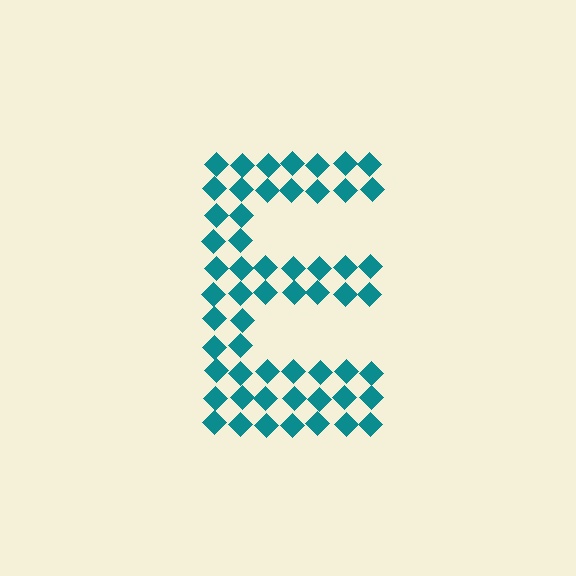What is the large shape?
The large shape is the letter E.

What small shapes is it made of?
It is made of small diamonds.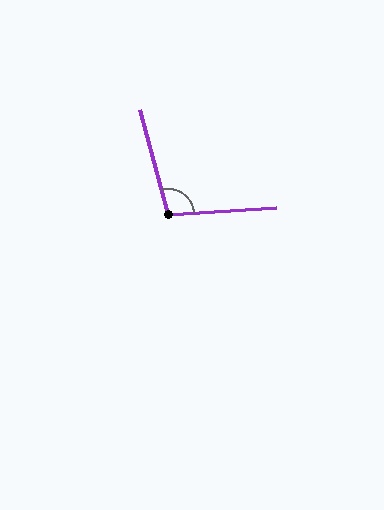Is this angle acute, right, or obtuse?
It is obtuse.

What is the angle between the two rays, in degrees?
Approximately 101 degrees.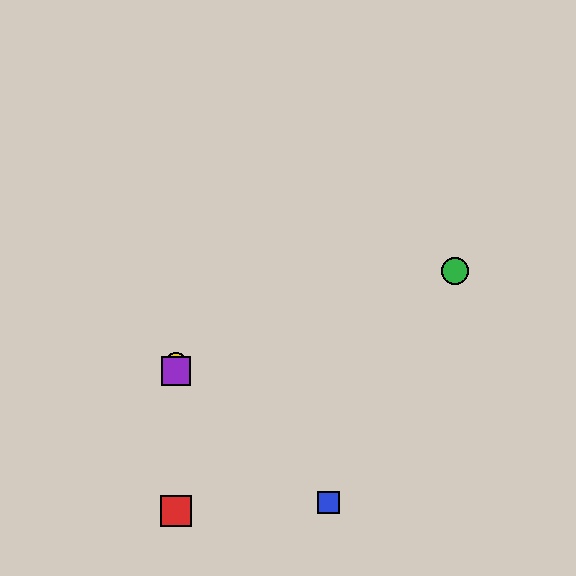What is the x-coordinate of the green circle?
The green circle is at x≈455.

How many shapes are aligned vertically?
3 shapes (the red square, the yellow circle, the purple square) are aligned vertically.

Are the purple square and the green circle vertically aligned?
No, the purple square is at x≈176 and the green circle is at x≈455.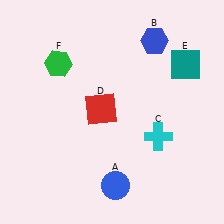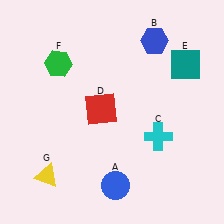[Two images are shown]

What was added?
A yellow triangle (G) was added in Image 2.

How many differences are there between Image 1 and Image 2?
There is 1 difference between the two images.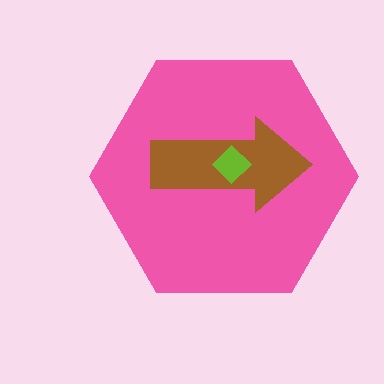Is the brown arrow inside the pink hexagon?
Yes.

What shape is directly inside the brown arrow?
The lime diamond.